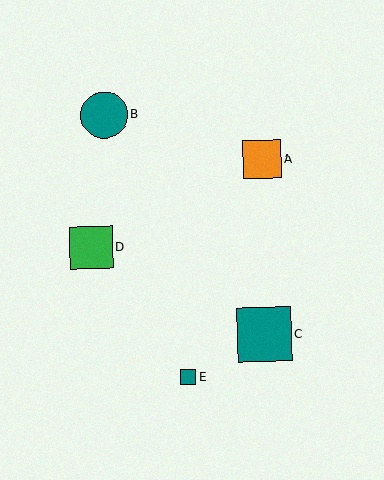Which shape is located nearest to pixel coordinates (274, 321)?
The teal square (labeled C) at (264, 335) is nearest to that location.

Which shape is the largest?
The teal square (labeled C) is the largest.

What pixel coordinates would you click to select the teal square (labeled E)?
Click at (188, 377) to select the teal square E.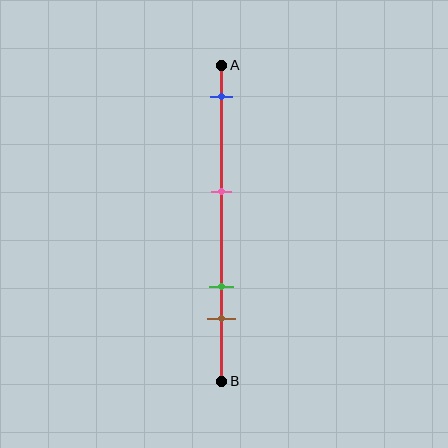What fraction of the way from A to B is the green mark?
The green mark is approximately 70% (0.7) of the way from A to B.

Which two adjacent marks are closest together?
The green and brown marks are the closest adjacent pair.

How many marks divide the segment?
There are 4 marks dividing the segment.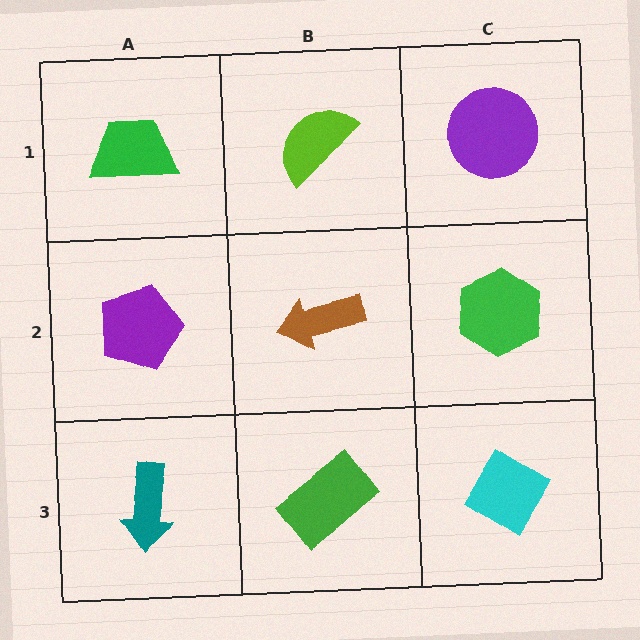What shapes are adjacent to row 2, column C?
A purple circle (row 1, column C), a cyan diamond (row 3, column C), a brown arrow (row 2, column B).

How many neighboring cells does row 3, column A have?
2.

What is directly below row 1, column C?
A green hexagon.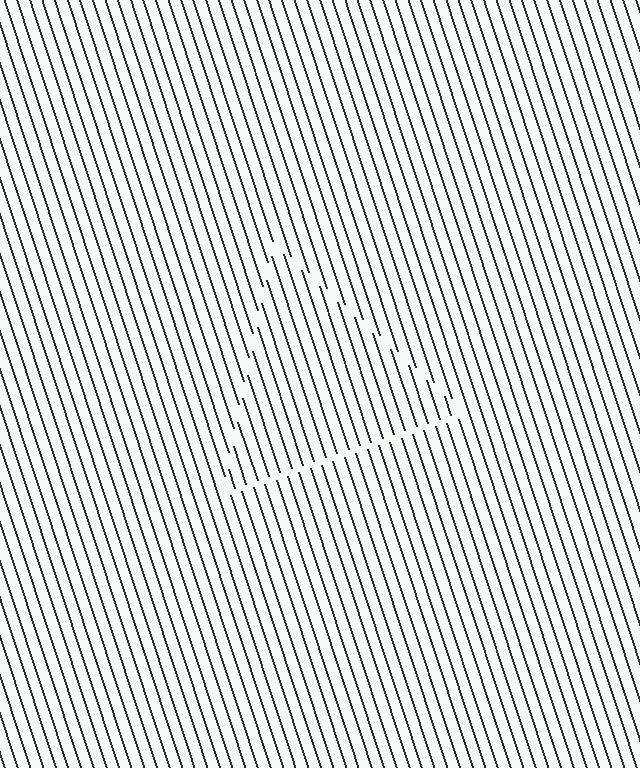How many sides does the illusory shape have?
3 sides — the line-ends trace a triangle.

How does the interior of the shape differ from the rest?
The interior of the shape contains the same grating, shifted by half a period — the contour is defined by the phase discontinuity where line-ends from the inner and outer gratings abut.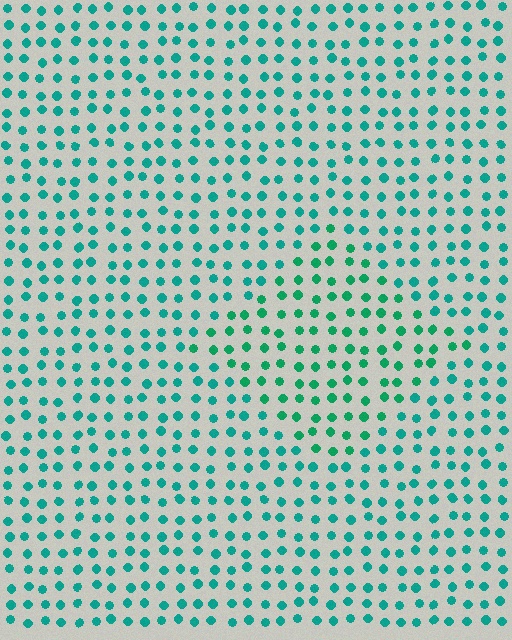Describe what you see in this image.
The image is filled with small teal elements in a uniform arrangement. A diamond-shaped region is visible where the elements are tinted to a slightly different hue, forming a subtle color boundary.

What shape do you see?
I see a diamond.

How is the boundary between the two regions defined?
The boundary is defined purely by a slight shift in hue (about 20 degrees). Spacing, size, and orientation are identical on both sides.